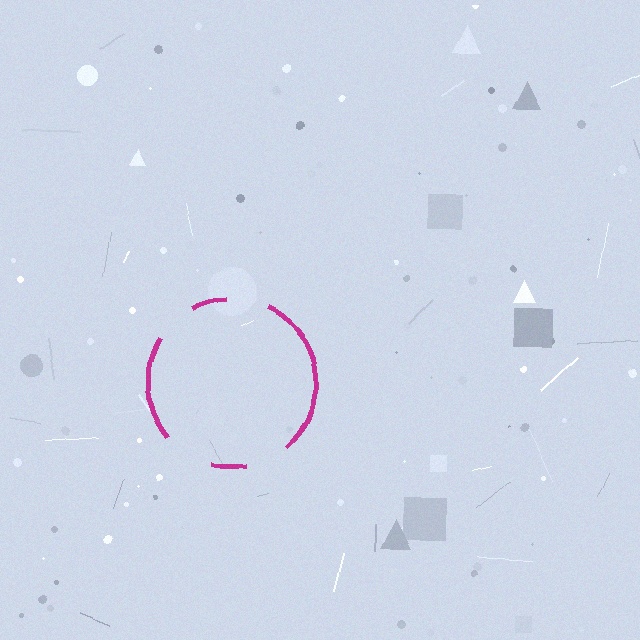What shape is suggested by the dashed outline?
The dashed outline suggests a circle.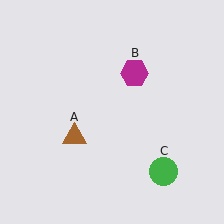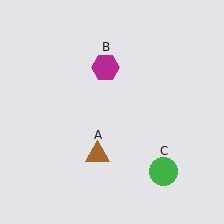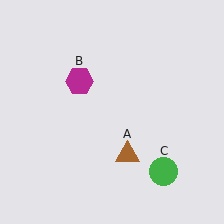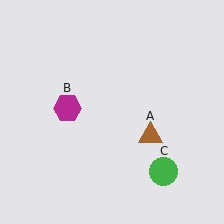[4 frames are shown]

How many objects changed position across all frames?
2 objects changed position: brown triangle (object A), magenta hexagon (object B).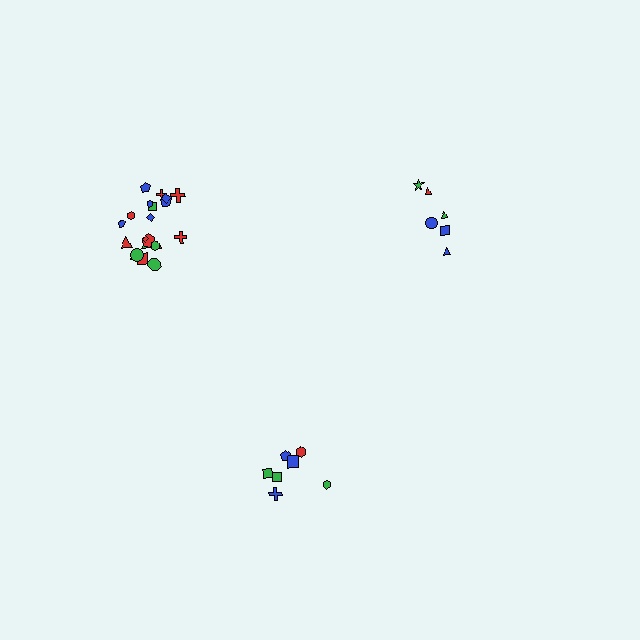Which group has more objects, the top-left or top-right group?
The top-left group.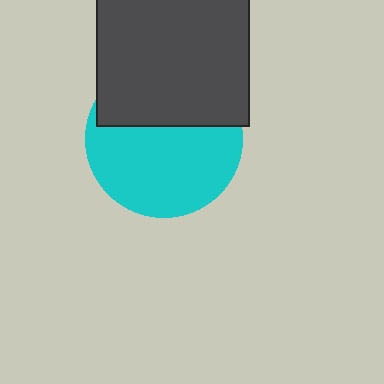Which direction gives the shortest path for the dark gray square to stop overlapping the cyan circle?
Moving up gives the shortest separation.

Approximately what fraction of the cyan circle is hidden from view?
Roughly 40% of the cyan circle is hidden behind the dark gray square.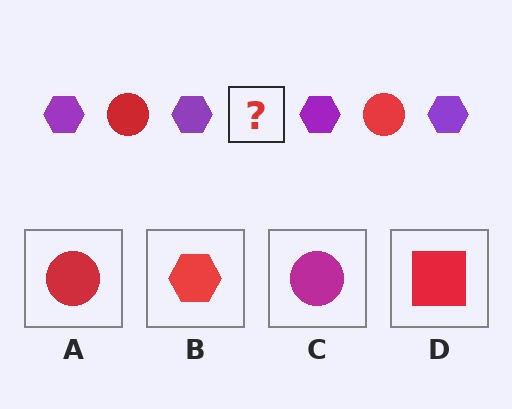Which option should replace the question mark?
Option A.